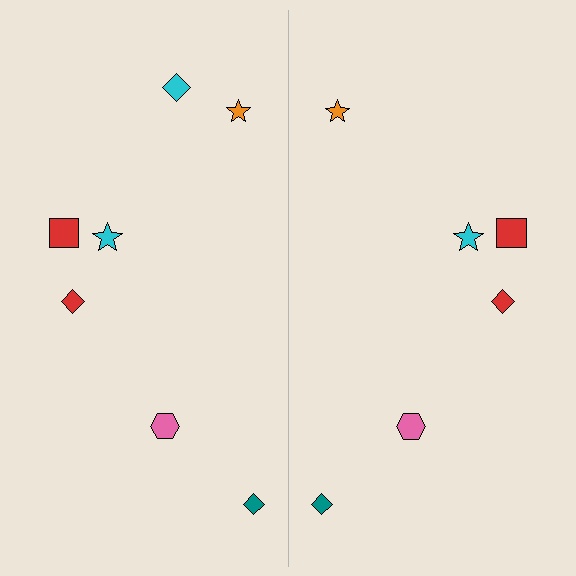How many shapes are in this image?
There are 13 shapes in this image.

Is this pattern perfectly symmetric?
No, the pattern is not perfectly symmetric. A cyan diamond is missing from the right side.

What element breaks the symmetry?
A cyan diamond is missing from the right side.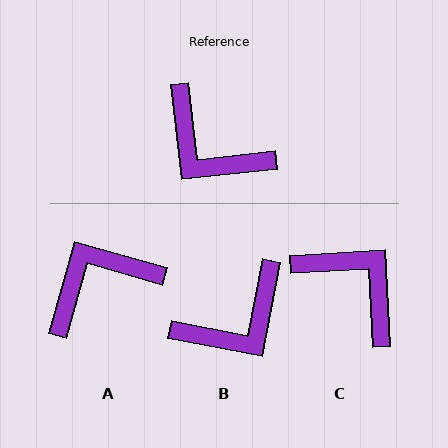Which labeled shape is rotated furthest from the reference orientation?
C, about 177 degrees away.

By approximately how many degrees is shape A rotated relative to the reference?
Approximately 112 degrees clockwise.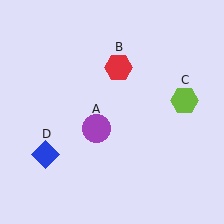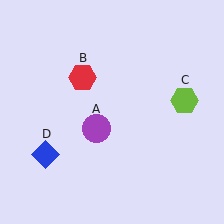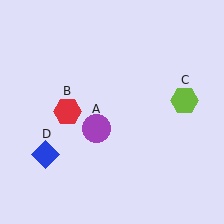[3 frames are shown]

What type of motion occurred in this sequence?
The red hexagon (object B) rotated counterclockwise around the center of the scene.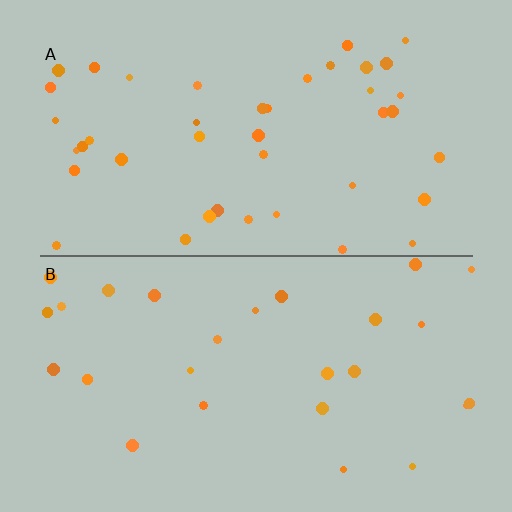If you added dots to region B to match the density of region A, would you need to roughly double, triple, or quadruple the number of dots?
Approximately double.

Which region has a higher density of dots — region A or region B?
A (the top).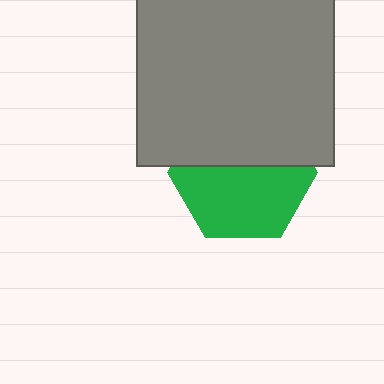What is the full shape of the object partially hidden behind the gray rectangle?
The partially hidden object is a green hexagon.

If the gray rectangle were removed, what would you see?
You would see the complete green hexagon.